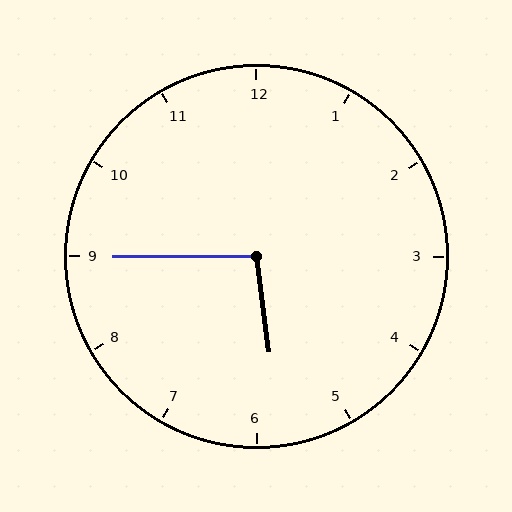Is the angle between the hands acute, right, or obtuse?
It is obtuse.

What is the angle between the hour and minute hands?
Approximately 98 degrees.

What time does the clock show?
5:45.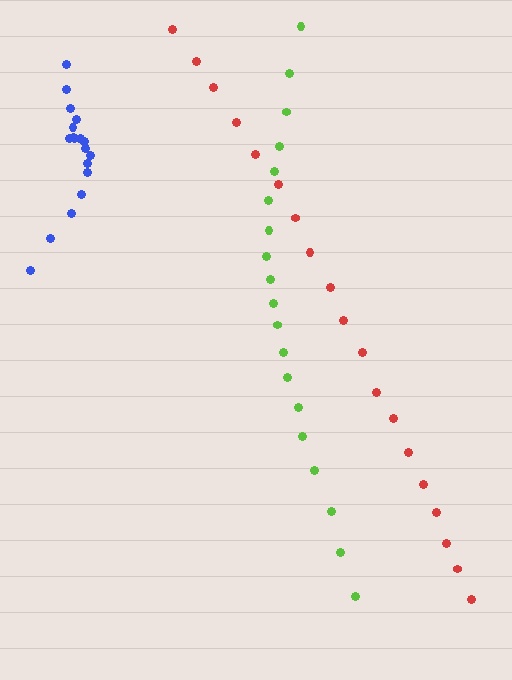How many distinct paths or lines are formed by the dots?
There are 3 distinct paths.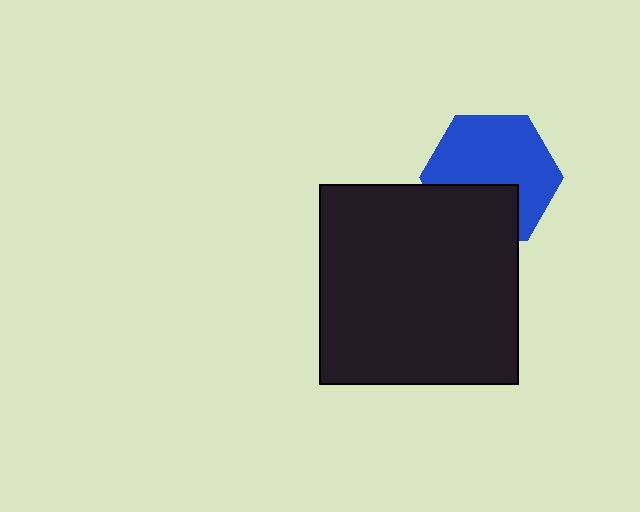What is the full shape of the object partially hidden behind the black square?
The partially hidden object is a blue hexagon.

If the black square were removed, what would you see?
You would see the complete blue hexagon.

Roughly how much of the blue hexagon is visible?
Most of it is visible (roughly 66%).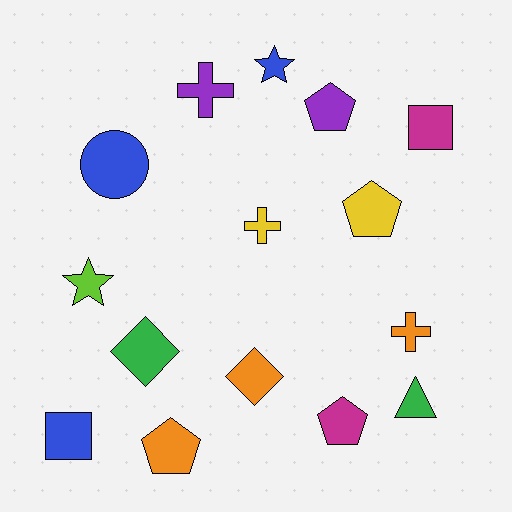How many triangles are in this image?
There is 1 triangle.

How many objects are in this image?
There are 15 objects.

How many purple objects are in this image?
There are 2 purple objects.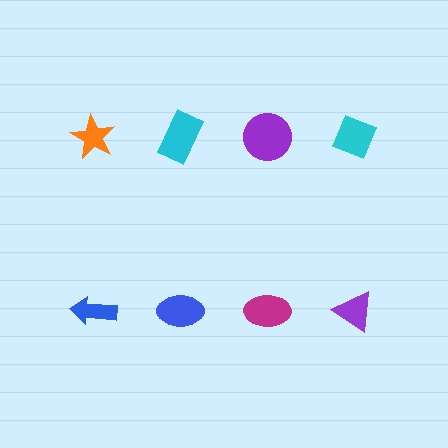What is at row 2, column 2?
A blue ellipse.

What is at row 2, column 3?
A magenta ellipse.